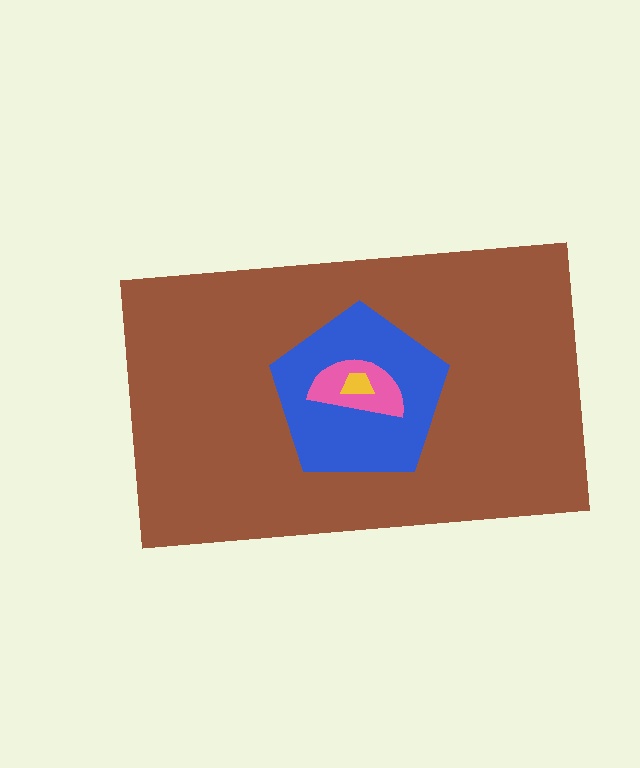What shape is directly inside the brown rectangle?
The blue pentagon.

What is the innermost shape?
The yellow trapezoid.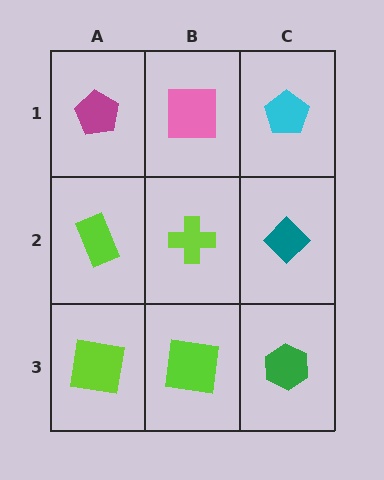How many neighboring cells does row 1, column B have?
3.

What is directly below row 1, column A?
A lime rectangle.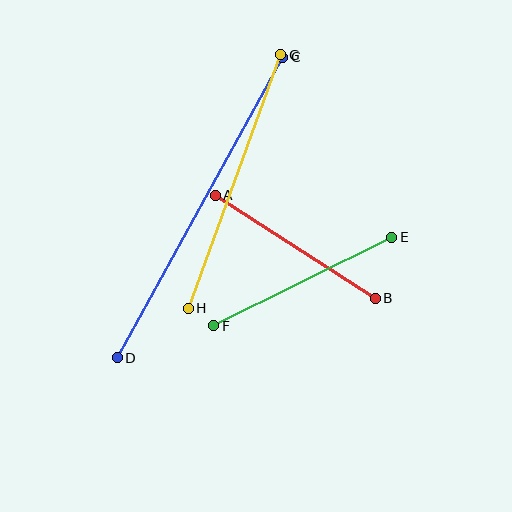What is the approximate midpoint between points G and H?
The midpoint is at approximately (235, 182) pixels.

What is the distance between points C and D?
The distance is approximately 343 pixels.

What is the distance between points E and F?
The distance is approximately 199 pixels.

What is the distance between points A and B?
The distance is approximately 190 pixels.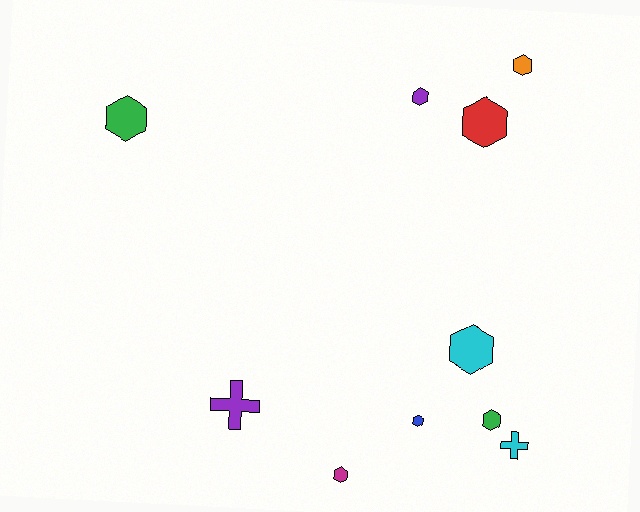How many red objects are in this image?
There is 1 red object.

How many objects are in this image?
There are 10 objects.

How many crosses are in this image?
There are 2 crosses.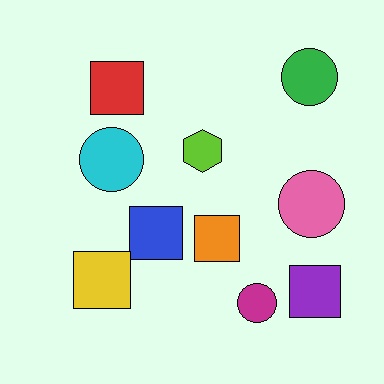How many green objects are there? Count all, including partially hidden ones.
There is 1 green object.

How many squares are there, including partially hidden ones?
There are 5 squares.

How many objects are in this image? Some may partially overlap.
There are 10 objects.